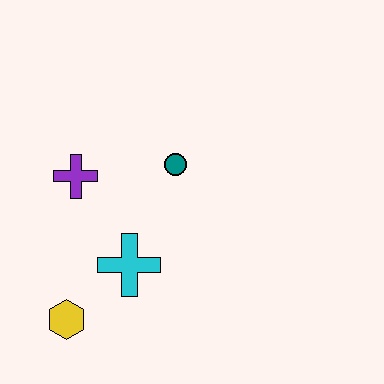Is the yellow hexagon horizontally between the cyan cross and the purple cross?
No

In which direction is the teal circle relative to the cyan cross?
The teal circle is above the cyan cross.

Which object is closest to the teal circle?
The purple cross is closest to the teal circle.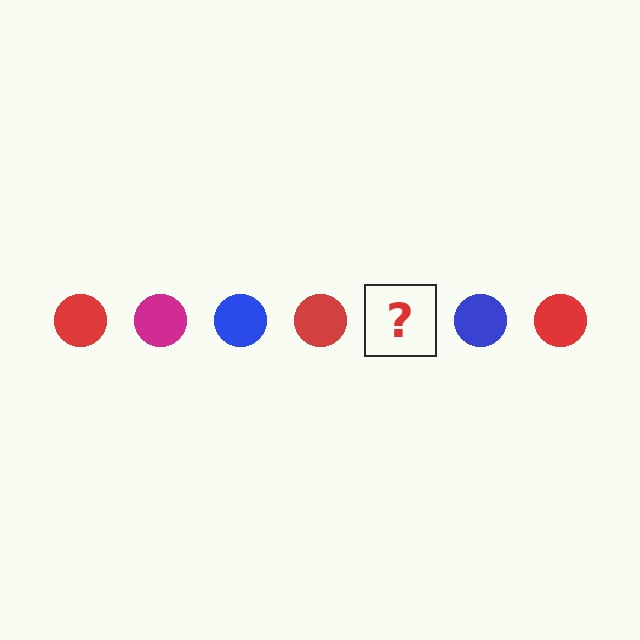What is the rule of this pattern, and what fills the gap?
The rule is that the pattern cycles through red, magenta, blue circles. The gap should be filled with a magenta circle.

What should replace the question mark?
The question mark should be replaced with a magenta circle.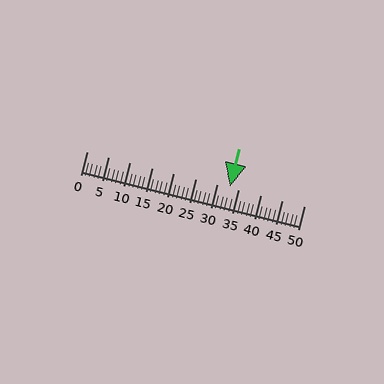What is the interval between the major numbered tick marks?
The major tick marks are spaced 5 units apart.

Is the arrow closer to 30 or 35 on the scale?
The arrow is closer to 35.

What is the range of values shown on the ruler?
The ruler shows values from 0 to 50.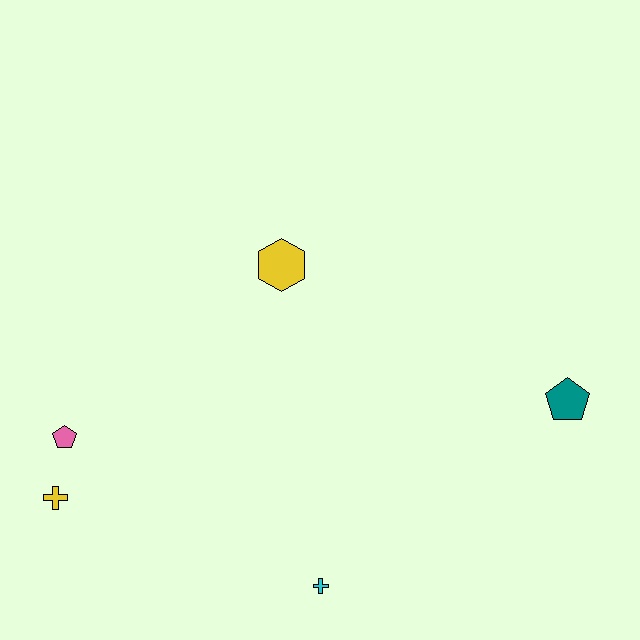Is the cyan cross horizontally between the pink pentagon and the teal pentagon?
Yes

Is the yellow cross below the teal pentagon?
Yes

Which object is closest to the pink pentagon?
The yellow cross is closest to the pink pentagon.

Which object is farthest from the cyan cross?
The yellow hexagon is farthest from the cyan cross.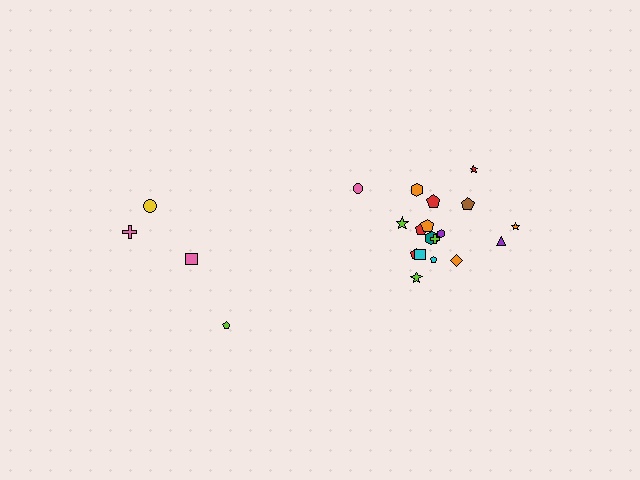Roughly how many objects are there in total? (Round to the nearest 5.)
Roughly 20 objects in total.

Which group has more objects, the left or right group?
The right group.